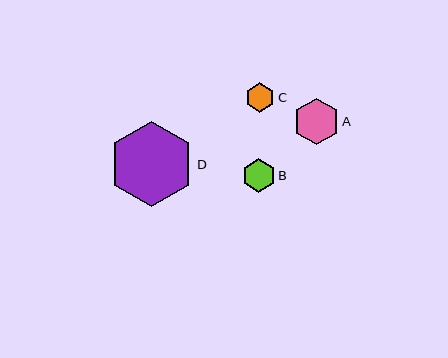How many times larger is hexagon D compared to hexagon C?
Hexagon D is approximately 2.9 times the size of hexagon C.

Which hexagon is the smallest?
Hexagon C is the smallest with a size of approximately 30 pixels.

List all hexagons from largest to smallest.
From largest to smallest: D, A, B, C.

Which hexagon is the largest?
Hexagon D is the largest with a size of approximately 85 pixels.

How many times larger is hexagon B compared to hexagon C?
Hexagon B is approximately 1.1 times the size of hexagon C.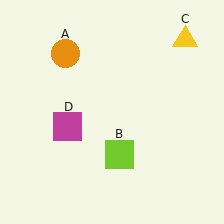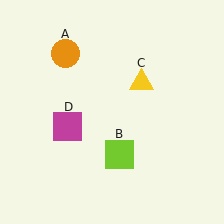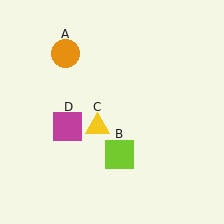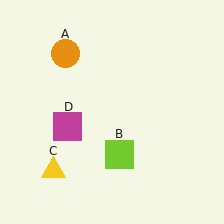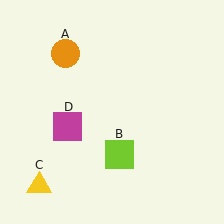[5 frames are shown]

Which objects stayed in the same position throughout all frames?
Orange circle (object A) and lime square (object B) and magenta square (object D) remained stationary.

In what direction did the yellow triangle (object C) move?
The yellow triangle (object C) moved down and to the left.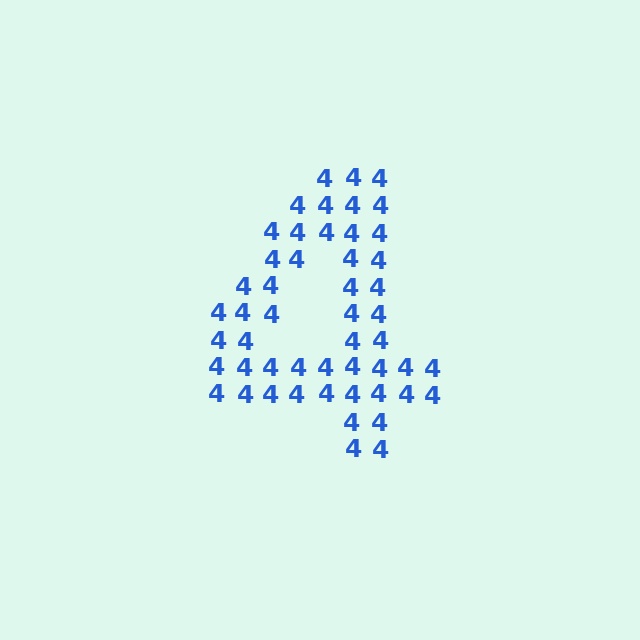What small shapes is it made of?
It is made of small digit 4's.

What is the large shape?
The large shape is the digit 4.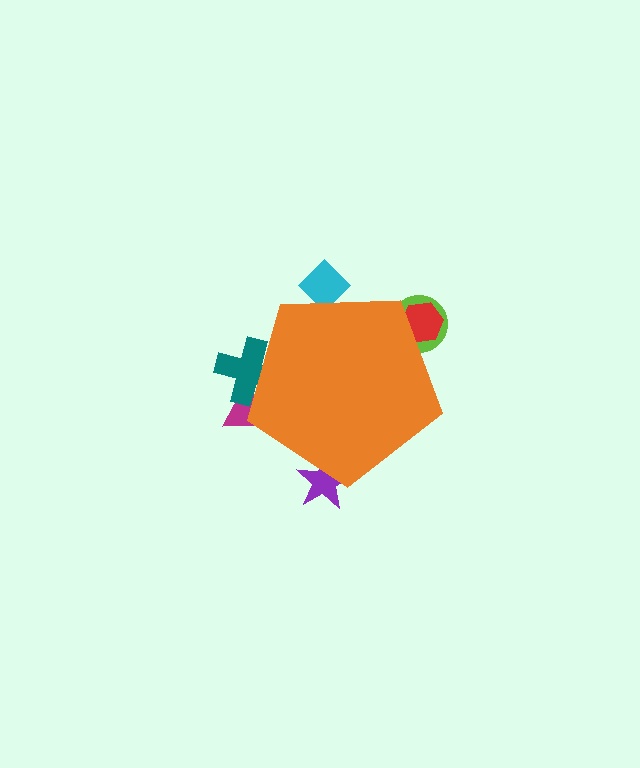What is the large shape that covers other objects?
An orange pentagon.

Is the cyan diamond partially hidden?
Yes, the cyan diamond is partially hidden behind the orange pentagon.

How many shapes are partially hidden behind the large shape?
6 shapes are partially hidden.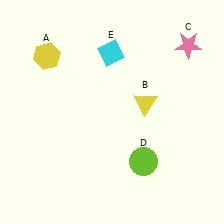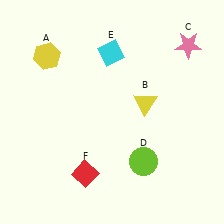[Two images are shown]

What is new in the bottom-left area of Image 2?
A red diamond (F) was added in the bottom-left area of Image 2.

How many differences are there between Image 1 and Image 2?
There is 1 difference between the two images.